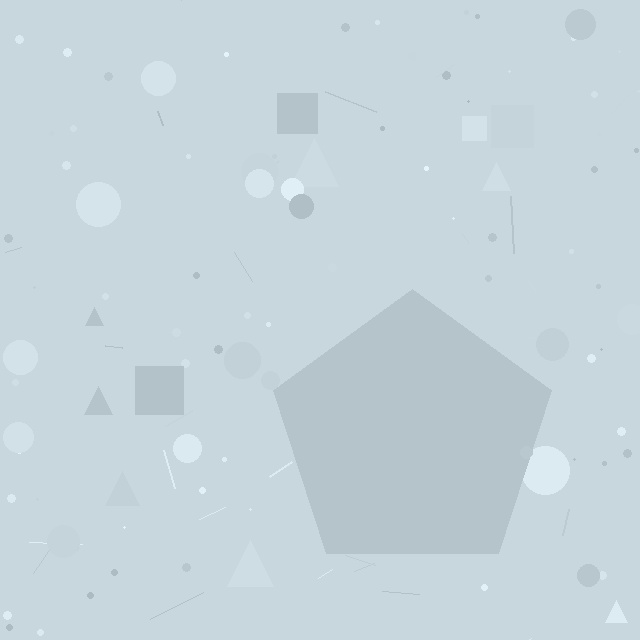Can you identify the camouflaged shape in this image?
The camouflaged shape is a pentagon.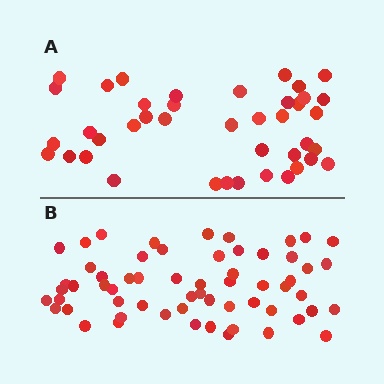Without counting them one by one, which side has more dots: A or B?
Region B (the bottom region) has more dots.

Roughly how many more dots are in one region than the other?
Region B has approximately 20 more dots than region A.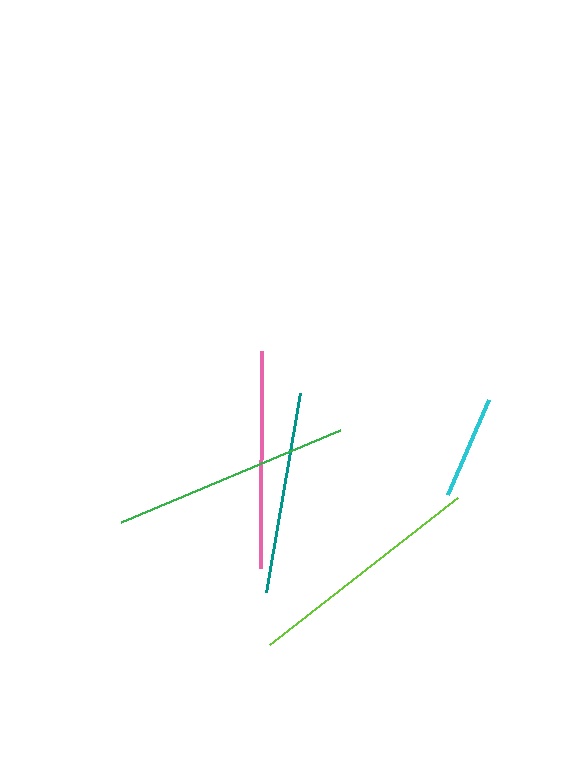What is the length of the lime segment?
The lime segment is approximately 239 pixels long.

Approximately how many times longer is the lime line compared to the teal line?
The lime line is approximately 1.2 times the length of the teal line.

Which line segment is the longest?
The lime line is the longest at approximately 239 pixels.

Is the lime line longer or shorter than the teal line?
The lime line is longer than the teal line.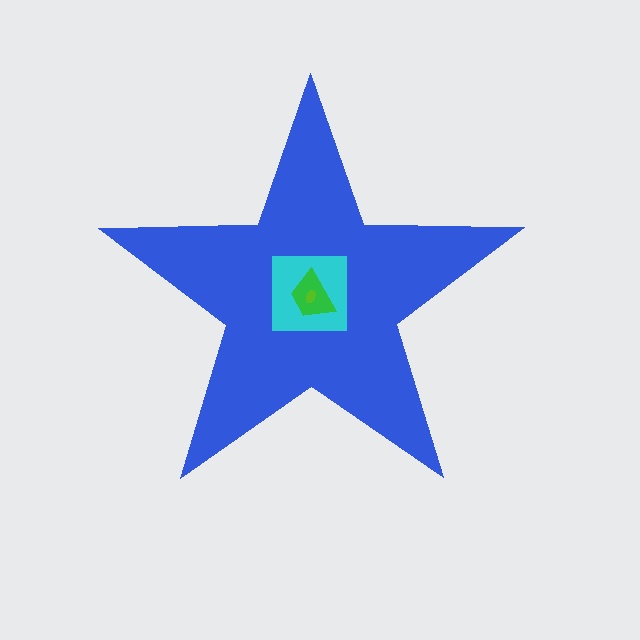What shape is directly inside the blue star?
The cyan square.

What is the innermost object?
The lime ellipse.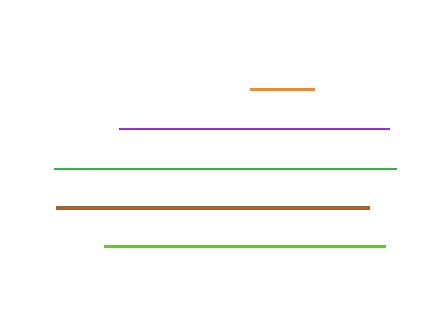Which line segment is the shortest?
The orange line is the shortest at approximately 64 pixels.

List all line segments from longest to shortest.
From longest to shortest: green, brown, lime, purple, orange.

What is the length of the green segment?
The green segment is approximately 342 pixels long.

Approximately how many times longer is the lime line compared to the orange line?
The lime line is approximately 4.4 times the length of the orange line.